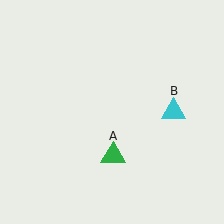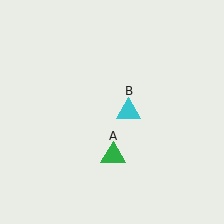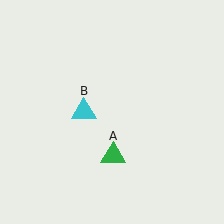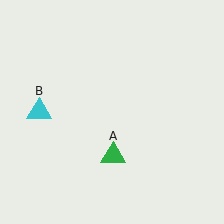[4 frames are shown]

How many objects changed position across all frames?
1 object changed position: cyan triangle (object B).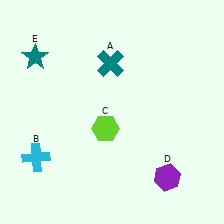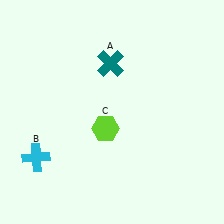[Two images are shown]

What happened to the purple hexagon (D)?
The purple hexagon (D) was removed in Image 2. It was in the bottom-right area of Image 1.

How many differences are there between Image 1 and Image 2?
There are 2 differences between the two images.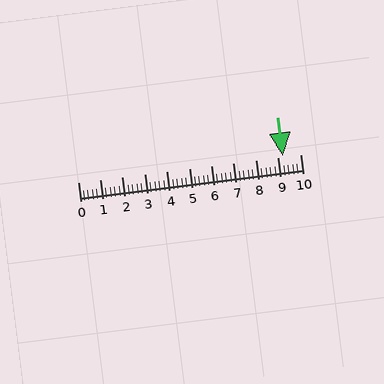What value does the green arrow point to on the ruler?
The green arrow points to approximately 9.2.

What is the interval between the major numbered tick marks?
The major tick marks are spaced 1 units apart.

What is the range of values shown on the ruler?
The ruler shows values from 0 to 10.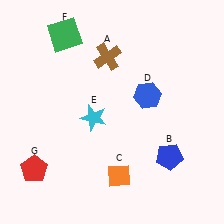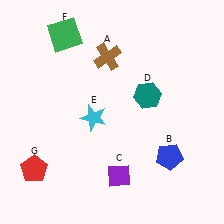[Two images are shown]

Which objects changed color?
C changed from orange to purple. D changed from blue to teal.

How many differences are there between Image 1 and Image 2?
There are 2 differences between the two images.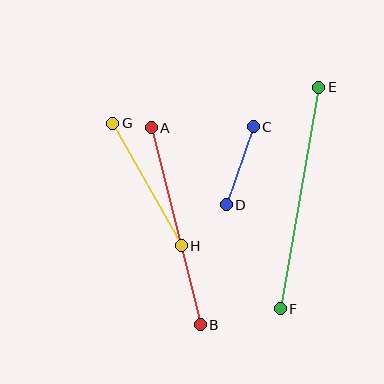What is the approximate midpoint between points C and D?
The midpoint is at approximately (240, 166) pixels.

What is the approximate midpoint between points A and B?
The midpoint is at approximately (176, 226) pixels.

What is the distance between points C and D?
The distance is approximately 83 pixels.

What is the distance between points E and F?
The distance is approximately 225 pixels.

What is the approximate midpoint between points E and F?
The midpoint is at approximately (299, 198) pixels.